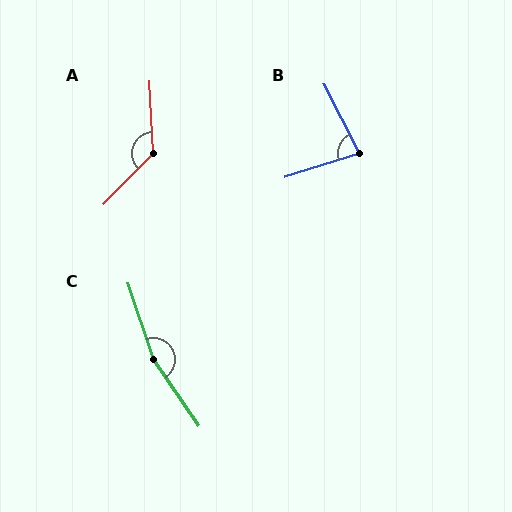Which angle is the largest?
C, at approximately 165 degrees.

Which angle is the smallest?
B, at approximately 80 degrees.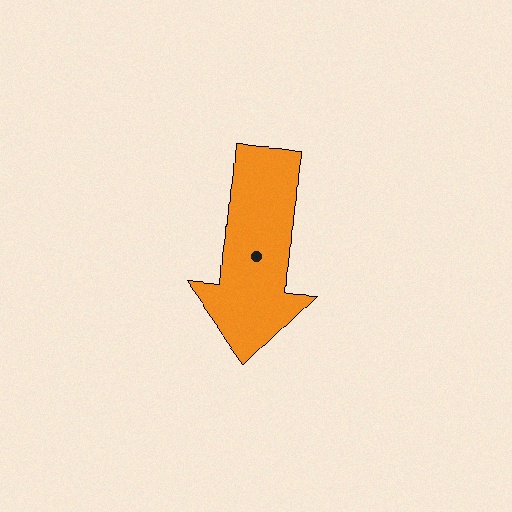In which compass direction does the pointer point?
South.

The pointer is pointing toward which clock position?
Roughly 6 o'clock.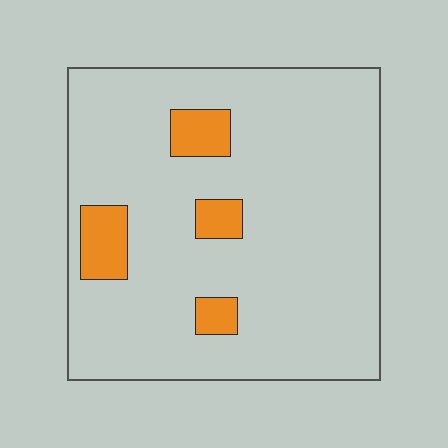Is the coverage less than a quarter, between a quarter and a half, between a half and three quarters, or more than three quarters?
Less than a quarter.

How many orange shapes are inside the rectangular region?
4.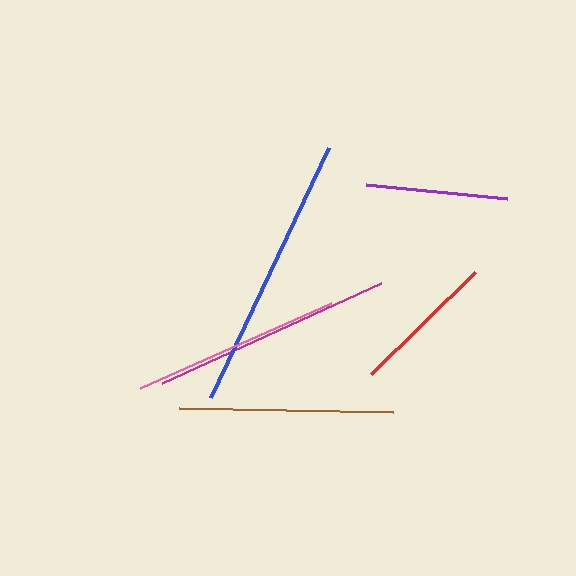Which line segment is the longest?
The blue line is the longest at approximately 276 pixels.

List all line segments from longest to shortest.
From longest to shortest: blue, magenta, brown, pink, red, purple.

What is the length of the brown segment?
The brown segment is approximately 215 pixels long.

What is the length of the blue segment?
The blue segment is approximately 276 pixels long.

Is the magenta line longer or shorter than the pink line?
The magenta line is longer than the pink line.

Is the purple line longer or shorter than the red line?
The red line is longer than the purple line.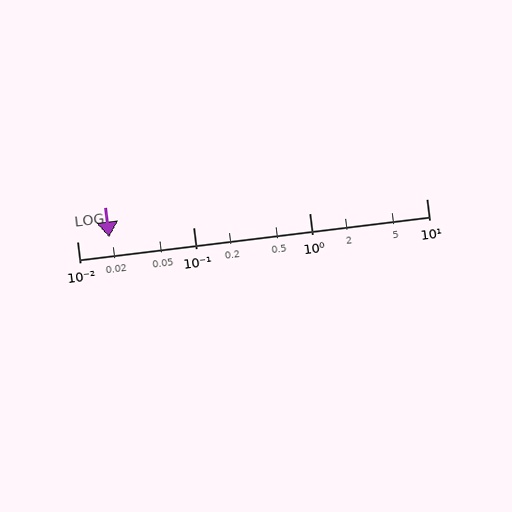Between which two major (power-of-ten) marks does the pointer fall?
The pointer is between 0.01 and 0.1.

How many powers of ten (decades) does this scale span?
The scale spans 3 decades, from 0.01 to 10.